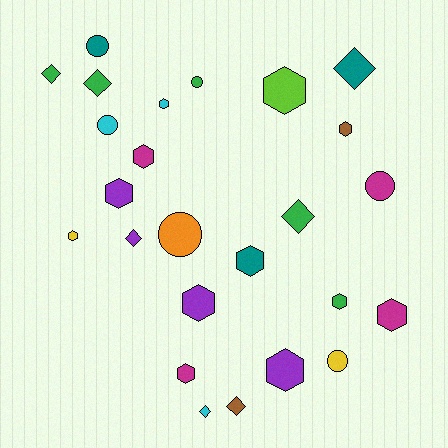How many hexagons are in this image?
There are 12 hexagons.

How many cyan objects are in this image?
There are 3 cyan objects.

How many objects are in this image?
There are 25 objects.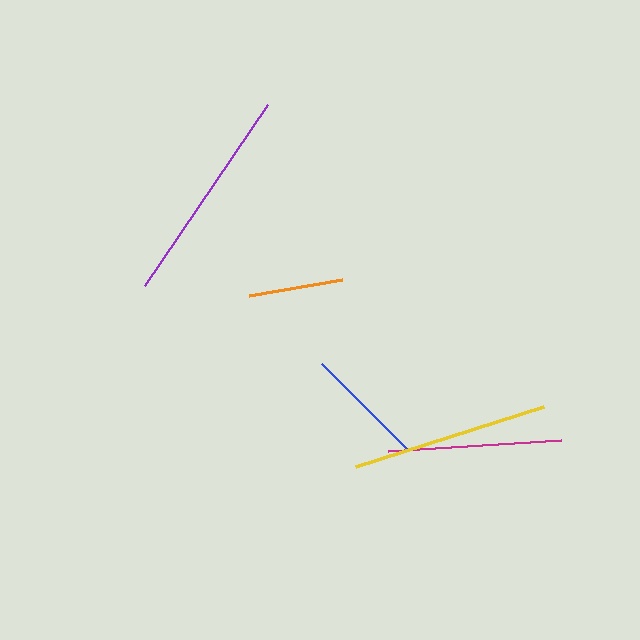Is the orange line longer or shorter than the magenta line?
The magenta line is longer than the orange line.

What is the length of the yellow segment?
The yellow segment is approximately 198 pixels long.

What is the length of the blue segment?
The blue segment is approximately 122 pixels long.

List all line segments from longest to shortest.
From longest to shortest: purple, yellow, magenta, blue, orange.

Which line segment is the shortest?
The orange line is the shortest at approximately 95 pixels.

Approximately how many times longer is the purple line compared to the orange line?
The purple line is approximately 2.3 times the length of the orange line.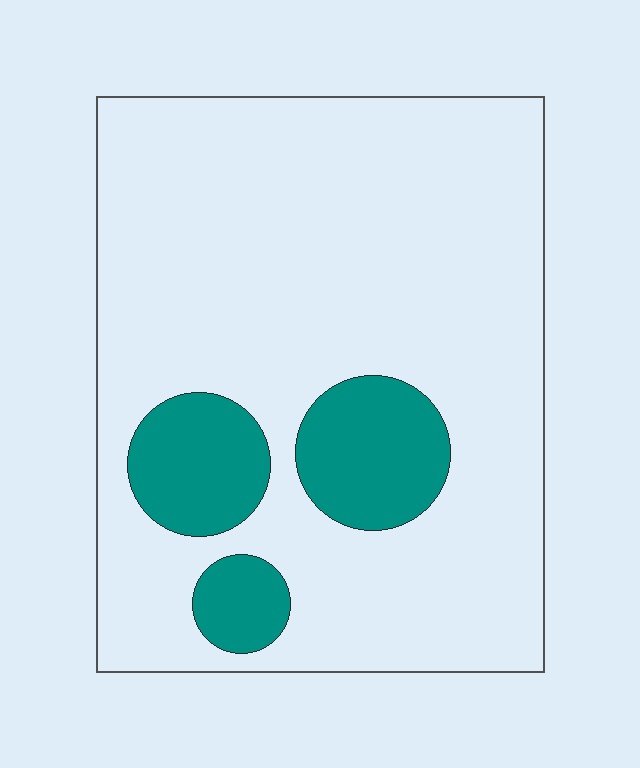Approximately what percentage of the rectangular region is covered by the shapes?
Approximately 15%.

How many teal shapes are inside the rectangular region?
3.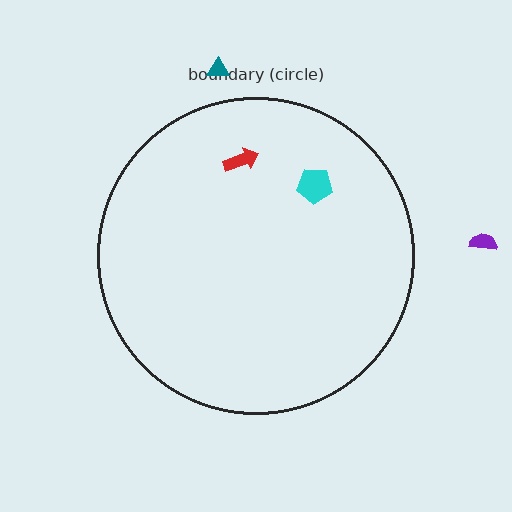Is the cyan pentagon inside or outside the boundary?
Inside.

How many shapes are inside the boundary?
2 inside, 2 outside.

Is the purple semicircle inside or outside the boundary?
Outside.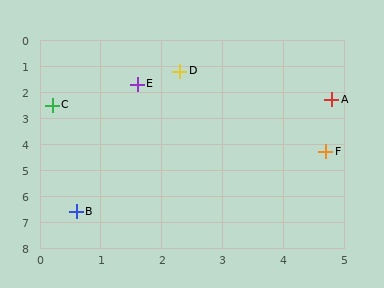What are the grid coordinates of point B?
Point B is at approximately (0.6, 6.6).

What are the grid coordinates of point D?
Point D is at approximately (2.3, 1.2).